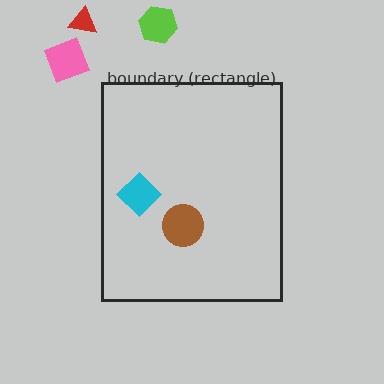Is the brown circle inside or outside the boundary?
Inside.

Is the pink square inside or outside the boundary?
Outside.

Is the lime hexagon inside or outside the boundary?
Outside.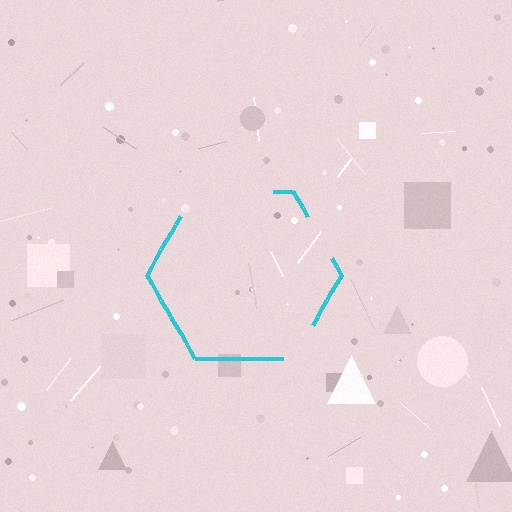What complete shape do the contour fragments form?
The contour fragments form a hexagon.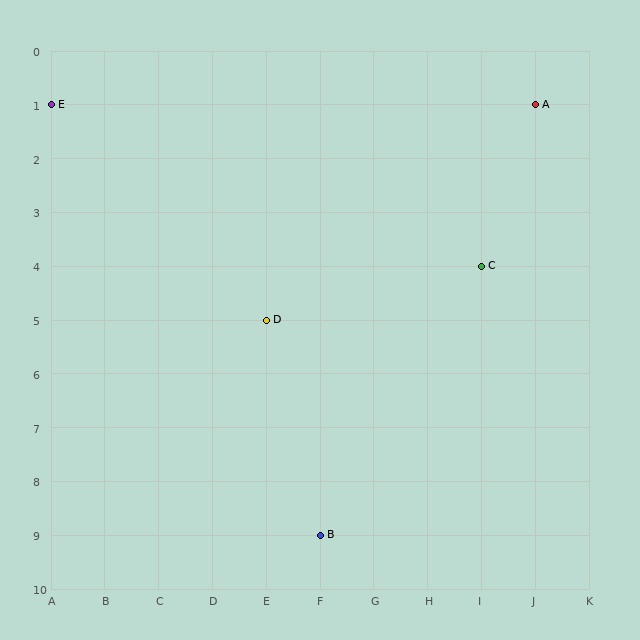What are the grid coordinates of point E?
Point E is at grid coordinates (A, 1).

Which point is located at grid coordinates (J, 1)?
Point A is at (J, 1).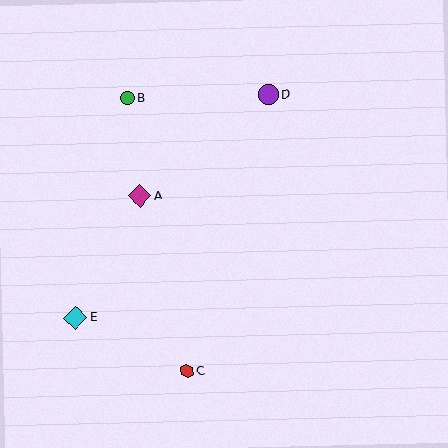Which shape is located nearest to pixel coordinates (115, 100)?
The green circle (labeled B) at (127, 98) is nearest to that location.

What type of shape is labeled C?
Shape C is a red hexagon.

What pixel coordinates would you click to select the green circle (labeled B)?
Click at (127, 98) to select the green circle B.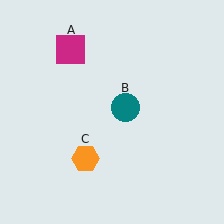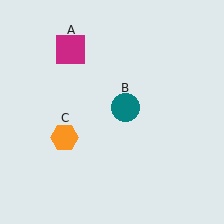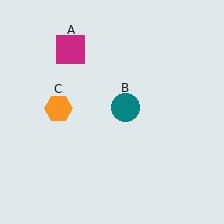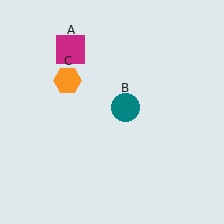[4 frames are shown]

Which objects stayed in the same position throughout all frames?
Magenta square (object A) and teal circle (object B) remained stationary.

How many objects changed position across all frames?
1 object changed position: orange hexagon (object C).